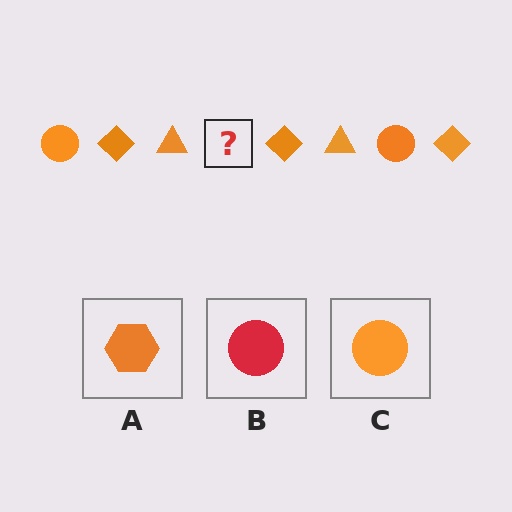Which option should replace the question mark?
Option C.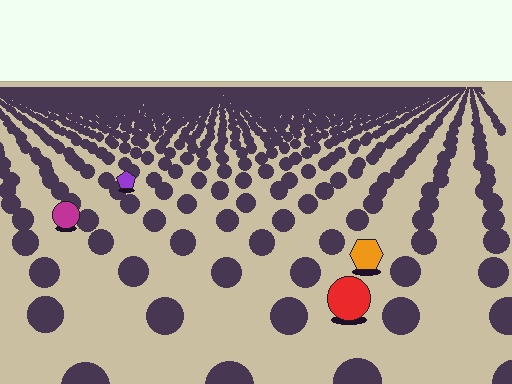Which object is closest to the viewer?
The red circle is closest. The texture marks near it are larger and more spread out.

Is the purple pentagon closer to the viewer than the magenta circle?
No. The magenta circle is closer — you can tell from the texture gradient: the ground texture is coarser near it.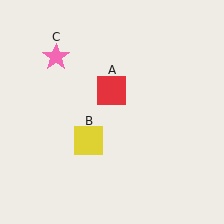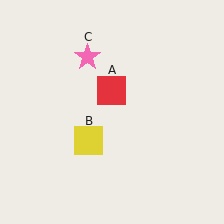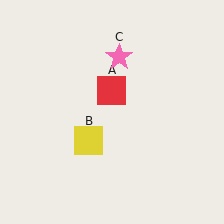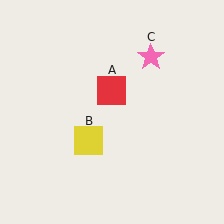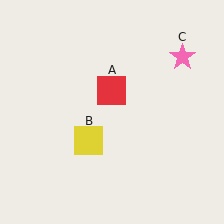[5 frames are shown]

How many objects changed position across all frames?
1 object changed position: pink star (object C).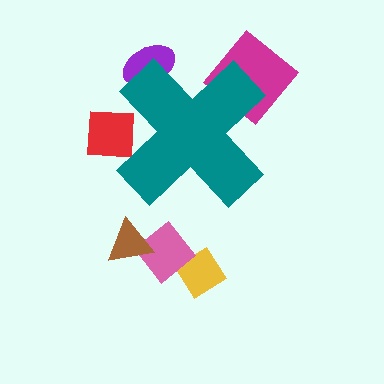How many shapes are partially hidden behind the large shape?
3 shapes are partially hidden.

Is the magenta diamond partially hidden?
Yes, the magenta diamond is partially hidden behind the teal cross.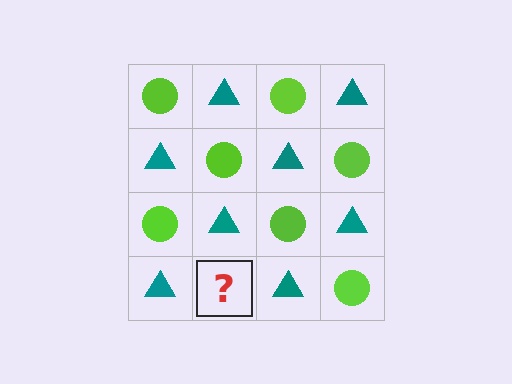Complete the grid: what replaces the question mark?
The question mark should be replaced with a lime circle.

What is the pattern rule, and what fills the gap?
The rule is that it alternates lime circle and teal triangle in a checkerboard pattern. The gap should be filled with a lime circle.